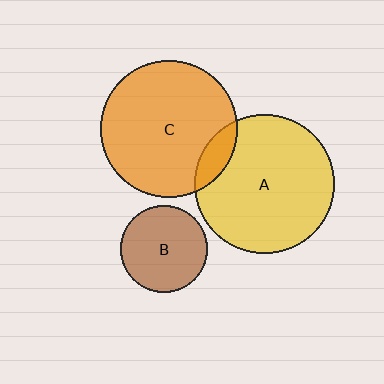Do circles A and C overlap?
Yes.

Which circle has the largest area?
Circle A (yellow).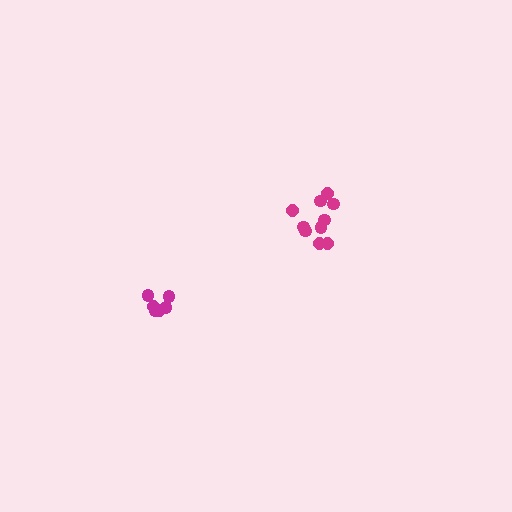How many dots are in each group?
Group 1: 10 dots, Group 2: 6 dots (16 total).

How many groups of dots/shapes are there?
There are 2 groups.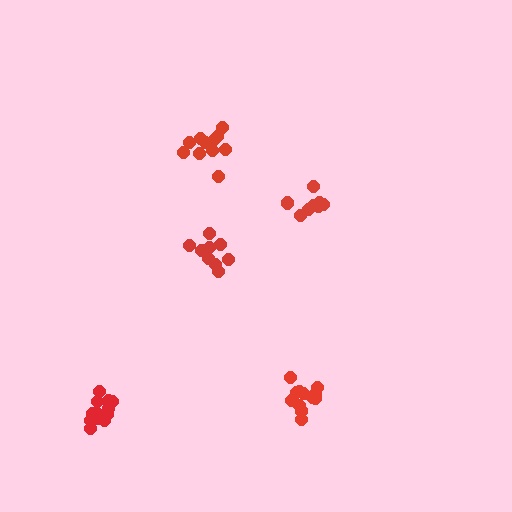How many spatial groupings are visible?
There are 5 spatial groupings.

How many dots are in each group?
Group 1: 12 dots, Group 2: 8 dots, Group 3: 9 dots, Group 4: 11 dots, Group 5: 12 dots (52 total).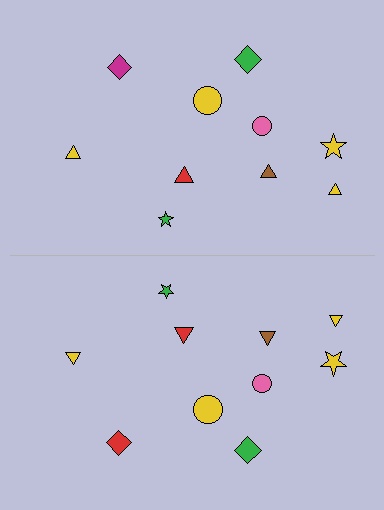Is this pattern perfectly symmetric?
No, the pattern is not perfectly symmetric. The red diamond on the bottom side breaks the symmetry — its mirror counterpart is magenta.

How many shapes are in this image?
There are 20 shapes in this image.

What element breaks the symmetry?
The red diamond on the bottom side breaks the symmetry — its mirror counterpart is magenta.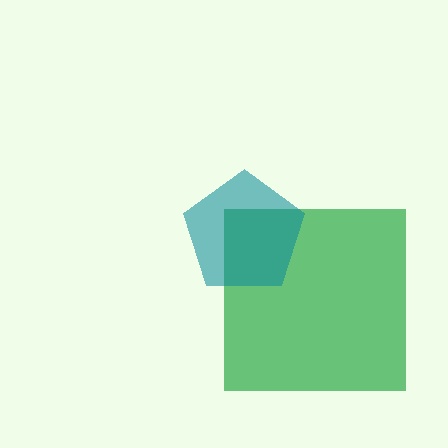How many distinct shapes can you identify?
There are 2 distinct shapes: a green square, a teal pentagon.